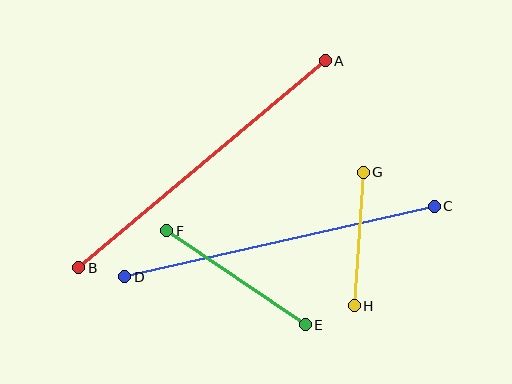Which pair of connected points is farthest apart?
Points A and B are farthest apart.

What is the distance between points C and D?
The distance is approximately 318 pixels.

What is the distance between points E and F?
The distance is approximately 167 pixels.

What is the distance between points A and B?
The distance is approximately 322 pixels.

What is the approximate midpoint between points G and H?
The midpoint is at approximately (359, 239) pixels.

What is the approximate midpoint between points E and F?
The midpoint is at approximately (236, 278) pixels.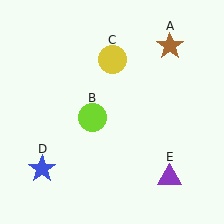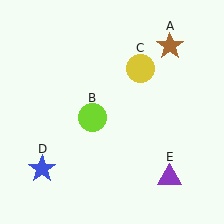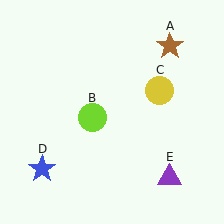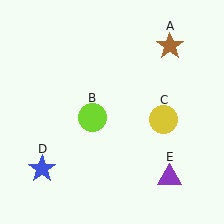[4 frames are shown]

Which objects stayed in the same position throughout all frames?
Brown star (object A) and lime circle (object B) and blue star (object D) and purple triangle (object E) remained stationary.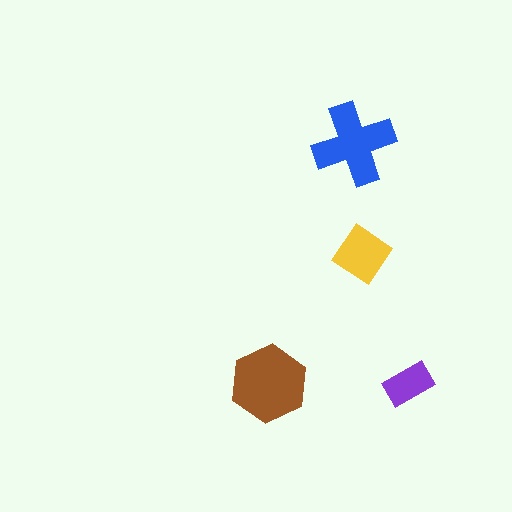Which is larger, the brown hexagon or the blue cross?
The brown hexagon.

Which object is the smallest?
The purple rectangle.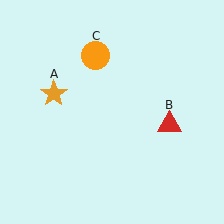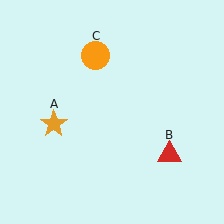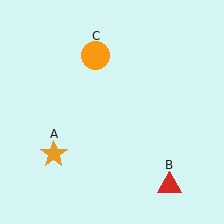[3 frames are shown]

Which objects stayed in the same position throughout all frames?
Orange circle (object C) remained stationary.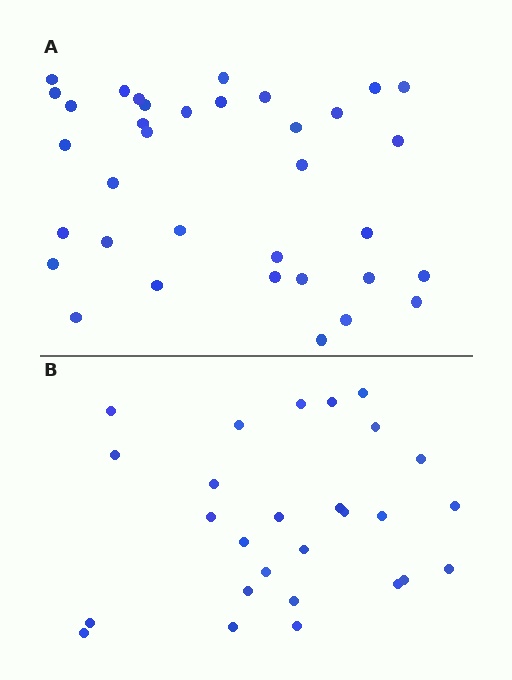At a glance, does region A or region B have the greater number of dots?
Region A (the top region) has more dots.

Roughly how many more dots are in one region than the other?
Region A has roughly 8 or so more dots than region B.